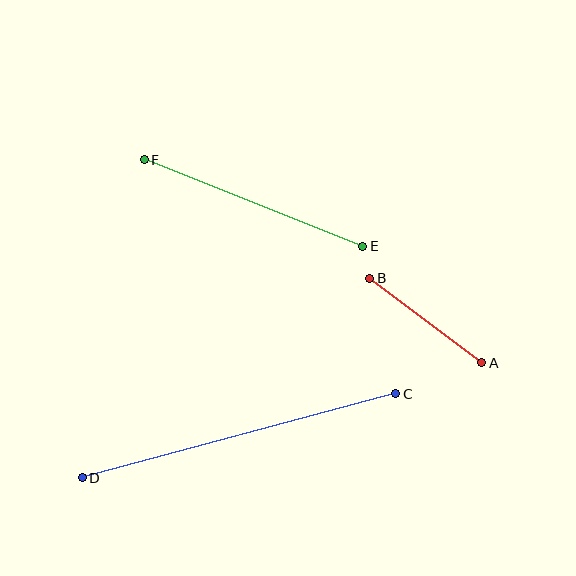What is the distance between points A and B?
The distance is approximately 140 pixels.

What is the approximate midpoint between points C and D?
The midpoint is at approximately (239, 436) pixels.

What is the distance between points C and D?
The distance is approximately 324 pixels.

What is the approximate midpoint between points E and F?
The midpoint is at approximately (253, 203) pixels.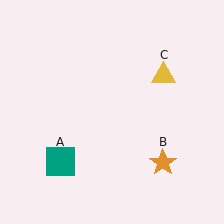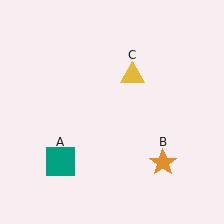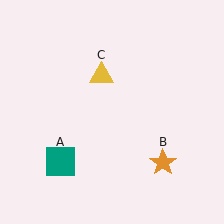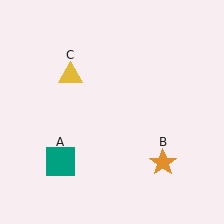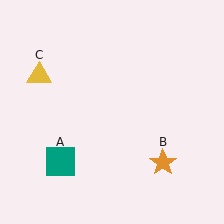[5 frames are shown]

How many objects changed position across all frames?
1 object changed position: yellow triangle (object C).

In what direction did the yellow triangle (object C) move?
The yellow triangle (object C) moved left.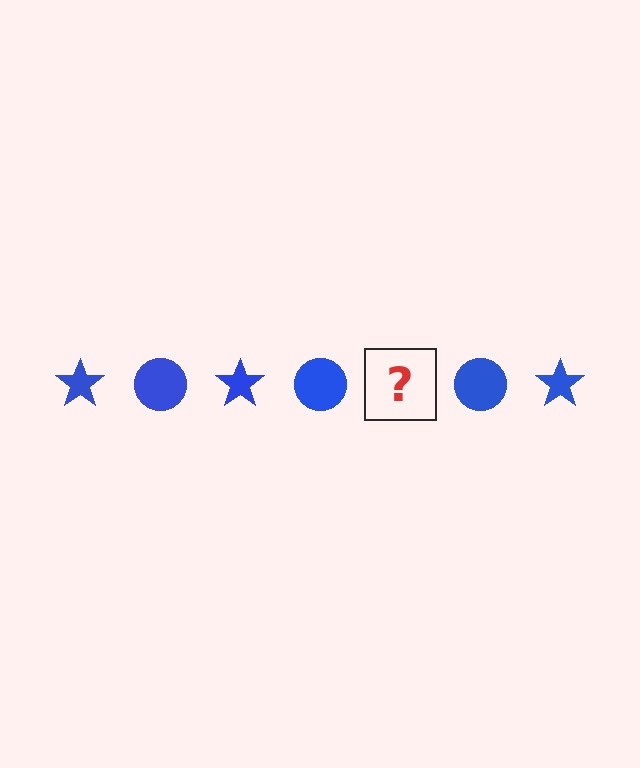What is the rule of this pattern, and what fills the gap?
The rule is that the pattern cycles through star, circle shapes in blue. The gap should be filled with a blue star.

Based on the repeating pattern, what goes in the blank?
The blank should be a blue star.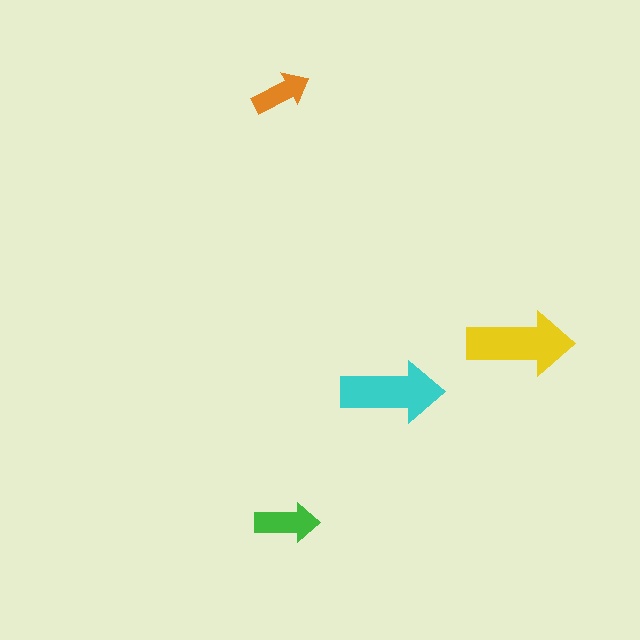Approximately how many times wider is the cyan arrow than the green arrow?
About 1.5 times wider.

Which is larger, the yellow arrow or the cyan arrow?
The yellow one.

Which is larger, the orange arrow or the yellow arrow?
The yellow one.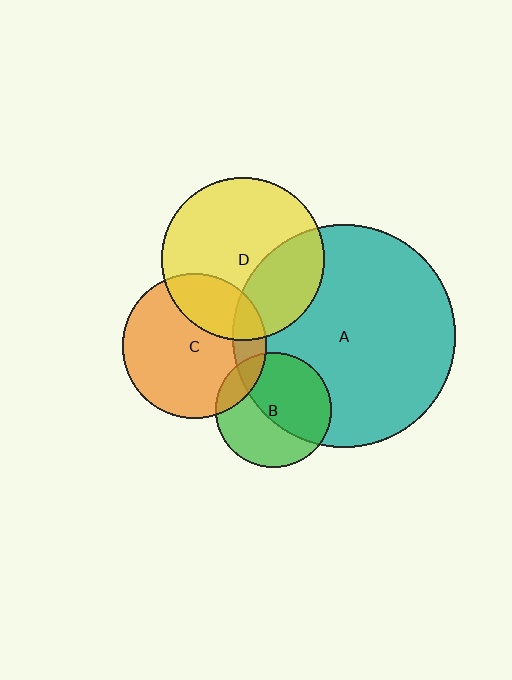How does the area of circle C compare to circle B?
Approximately 1.6 times.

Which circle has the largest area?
Circle A (teal).